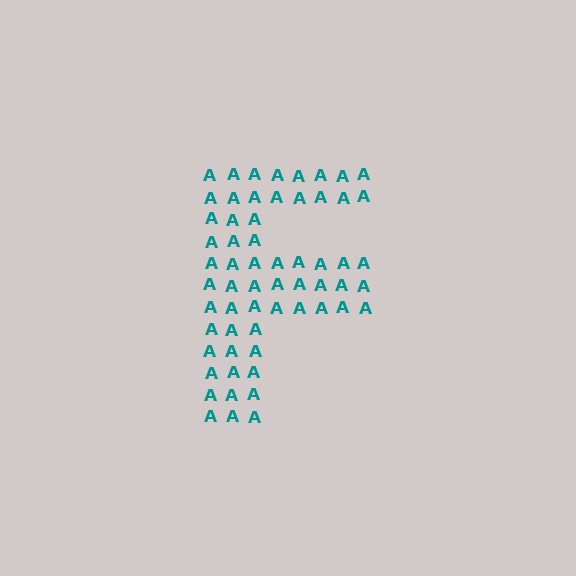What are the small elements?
The small elements are letter A's.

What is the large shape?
The large shape is the letter F.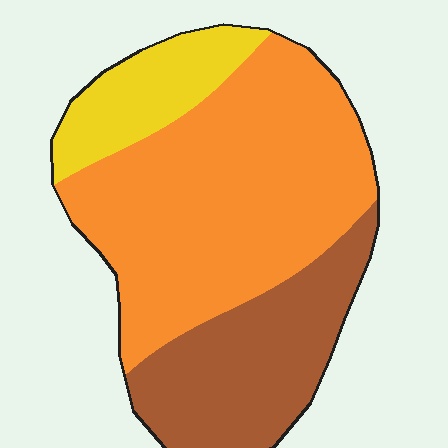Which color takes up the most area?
Orange, at roughly 55%.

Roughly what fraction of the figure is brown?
Brown covers 28% of the figure.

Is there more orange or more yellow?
Orange.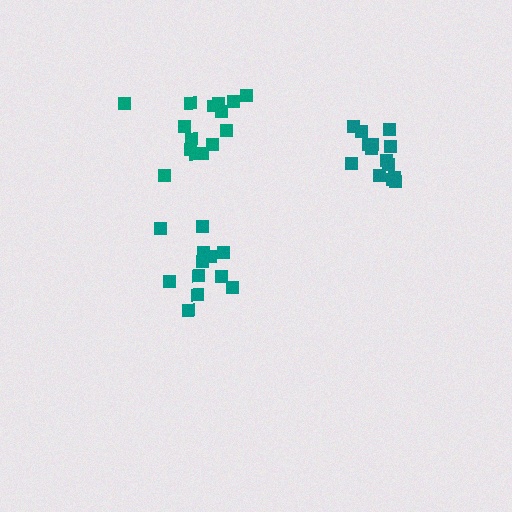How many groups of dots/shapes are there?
There are 3 groups.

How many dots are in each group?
Group 1: 12 dots, Group 2: 14 dots, Group 3: 15 dots (41 total).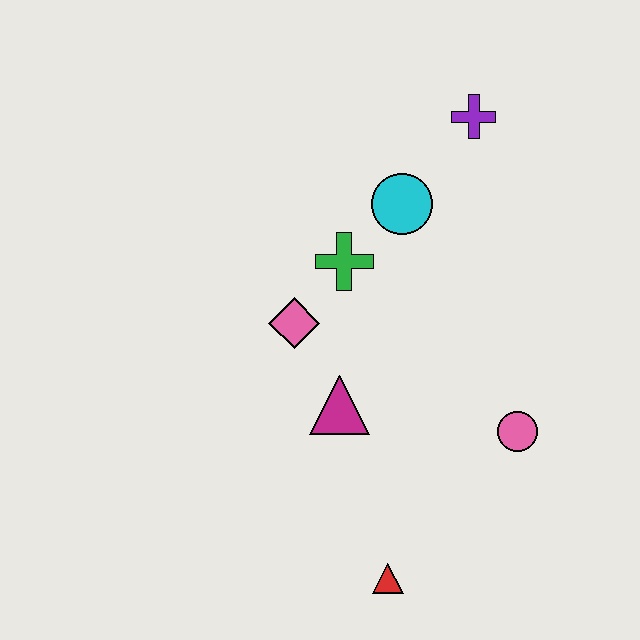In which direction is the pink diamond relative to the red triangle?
The pink diamond is above the red triangle.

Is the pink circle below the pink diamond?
Yes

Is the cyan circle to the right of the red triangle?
Yes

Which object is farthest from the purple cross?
The red triangle is farthest from the purple cross.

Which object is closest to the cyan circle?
The green cross is closest to the cyan circle.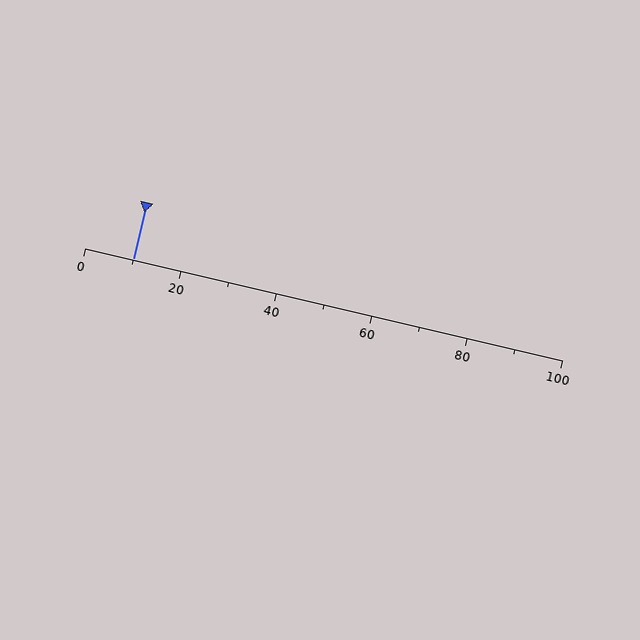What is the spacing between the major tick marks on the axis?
The major ticks are spaced 20 apart.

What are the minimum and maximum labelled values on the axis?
The axis runs from 0 to 100.